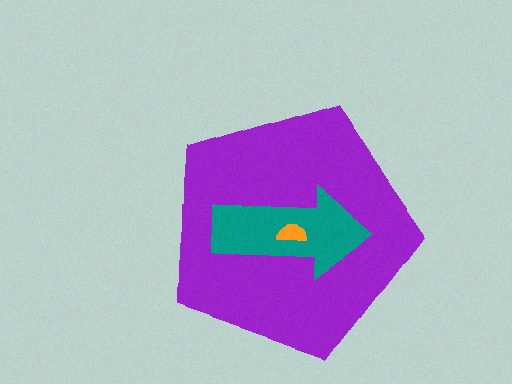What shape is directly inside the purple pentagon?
The teal arrow.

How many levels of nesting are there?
3.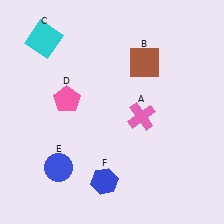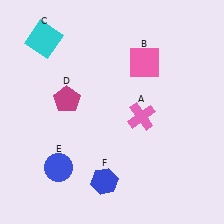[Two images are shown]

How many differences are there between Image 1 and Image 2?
There are 2 differences between the two images.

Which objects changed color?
B changed from brown to pink. D changed from pink to magenta.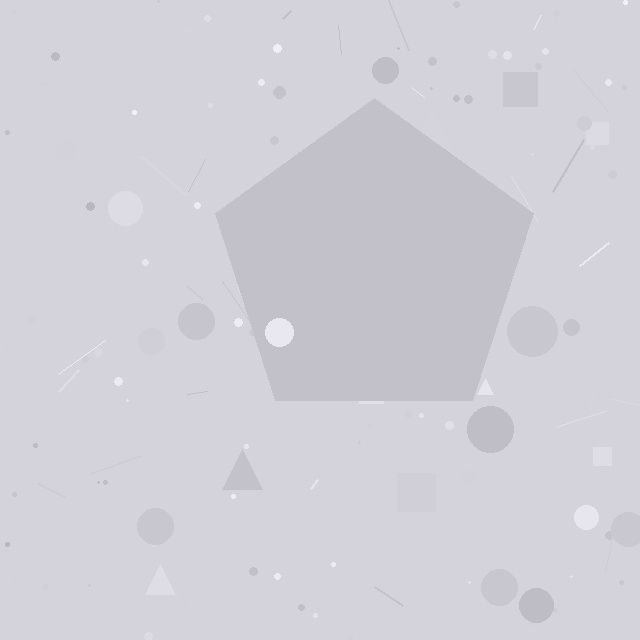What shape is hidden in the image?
A pentagon is hidden in the image.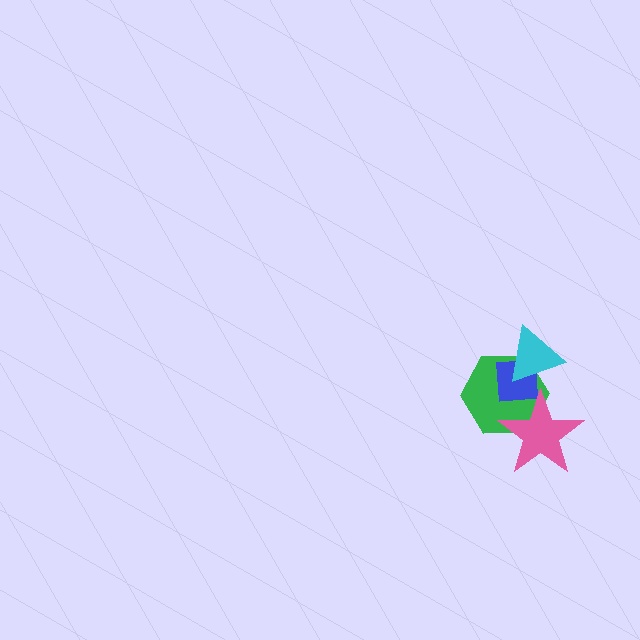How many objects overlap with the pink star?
2 objects overlap with the pink star.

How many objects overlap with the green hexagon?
3 objects overlap with the green hexagon.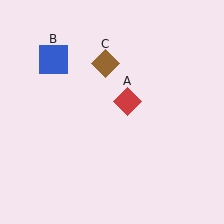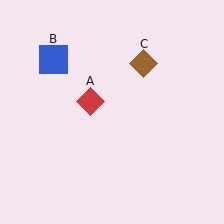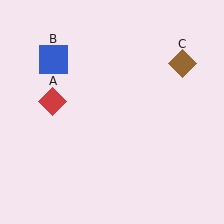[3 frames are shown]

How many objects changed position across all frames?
2 objects changed position: red diamond (object A), brown diamond (object C).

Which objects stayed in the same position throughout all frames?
Blue square (object B) remained stationary.